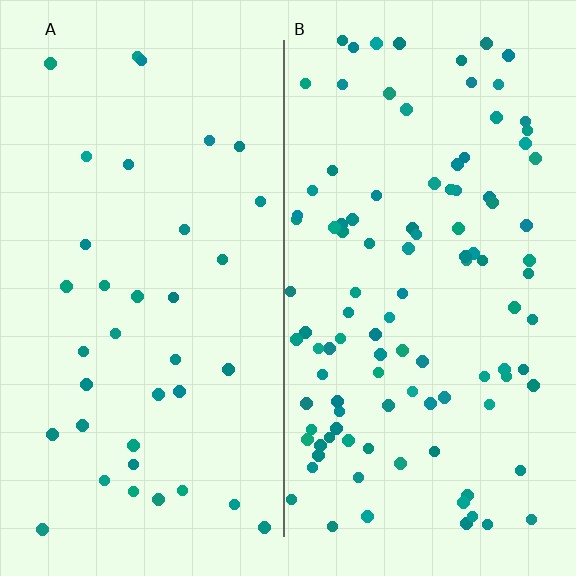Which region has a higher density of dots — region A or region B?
B (the right).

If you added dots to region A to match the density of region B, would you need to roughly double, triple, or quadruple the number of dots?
Approximately triple.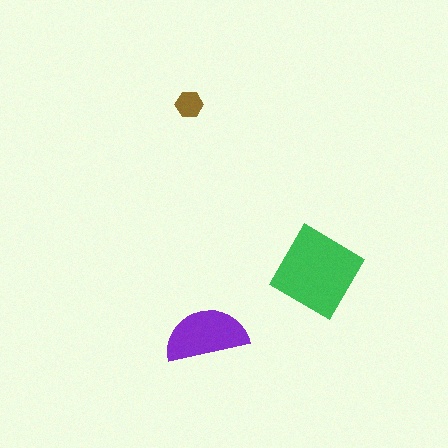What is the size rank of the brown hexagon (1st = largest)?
3rd.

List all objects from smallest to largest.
The brown hexagon, the purple semicircle, the green diamond.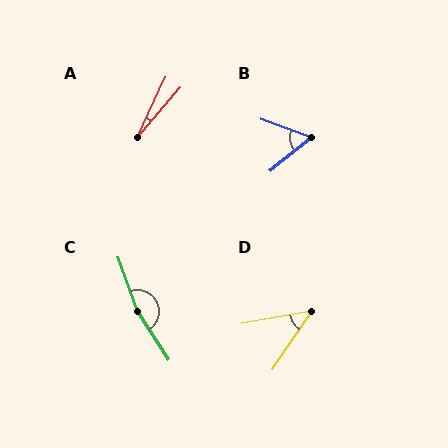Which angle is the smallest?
A, at approximately 16 degrees.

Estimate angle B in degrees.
Approximately 59 degrees.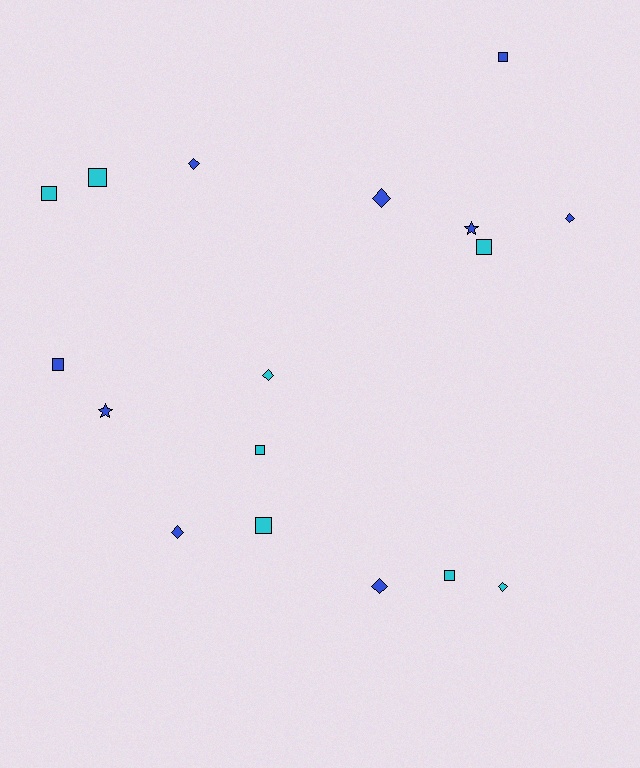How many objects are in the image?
There are 17 objects.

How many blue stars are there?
There are 2 blue stars.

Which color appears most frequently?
Blue, with 9 objects.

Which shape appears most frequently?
Square, with 8 objects.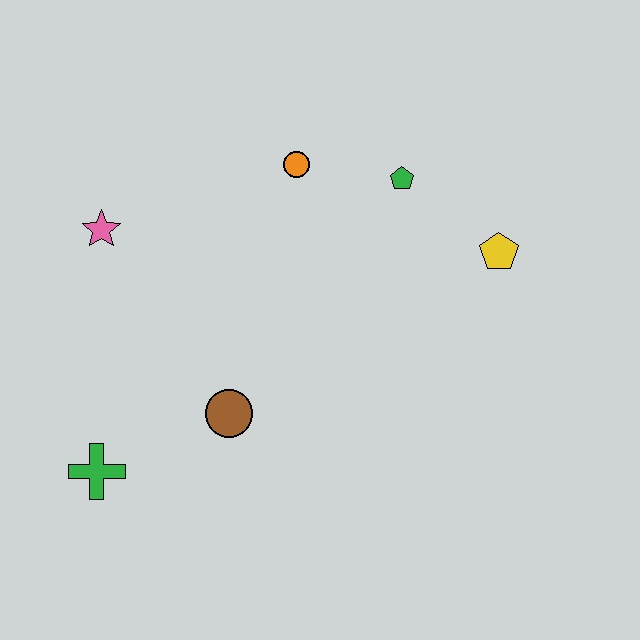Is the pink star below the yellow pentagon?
No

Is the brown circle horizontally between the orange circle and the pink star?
Yes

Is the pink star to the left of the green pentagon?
Yes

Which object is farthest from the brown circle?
The yellow pentagon is farthest from the brown circle.